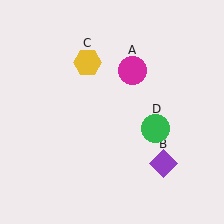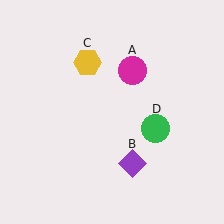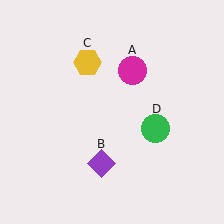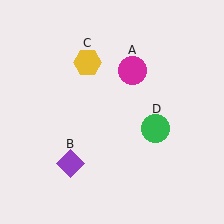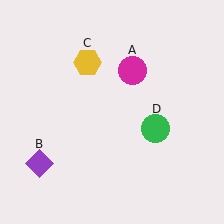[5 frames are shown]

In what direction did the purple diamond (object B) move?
The purple diamond (object B) moved left.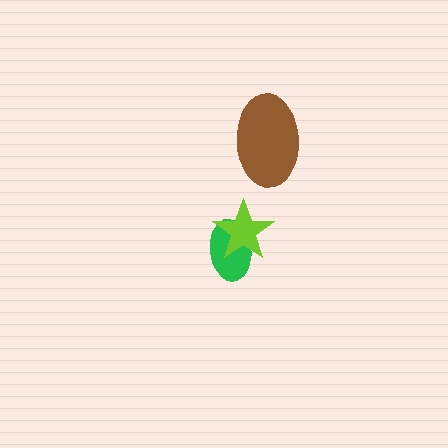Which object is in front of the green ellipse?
The lime star is in front of the green ellipse.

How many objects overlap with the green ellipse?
1 object overlaps with the green ellipse.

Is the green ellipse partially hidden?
Yes, it is partially covered by another shape.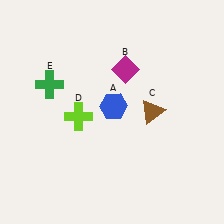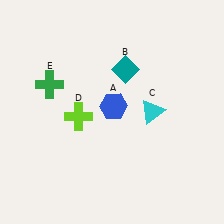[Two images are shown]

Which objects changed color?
B changed from magenta to teal. C changed from brown to cyan.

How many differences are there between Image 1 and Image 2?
There are 2 differences between the two images.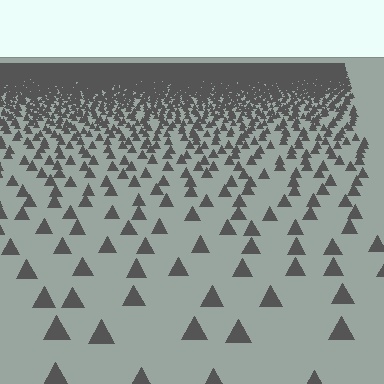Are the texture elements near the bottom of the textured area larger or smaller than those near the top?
Larger. Near the bottom, elements are closer to the viewer and appear at a bigger on-screen size.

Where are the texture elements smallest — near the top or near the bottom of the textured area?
Near the top.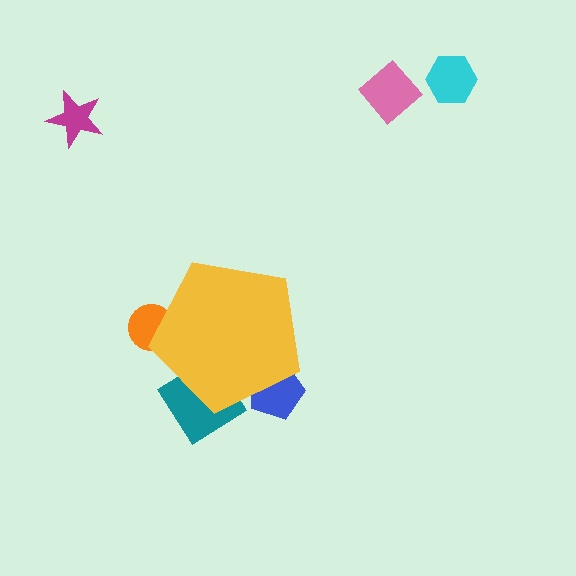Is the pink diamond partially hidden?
No, the pink diamond is fully visible.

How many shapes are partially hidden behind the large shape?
3 shapes are partially hidden.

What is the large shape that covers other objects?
A yellow pentagon.